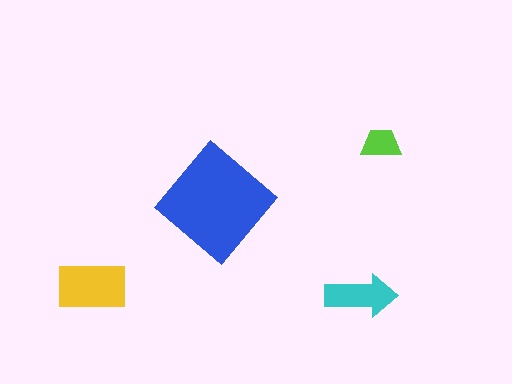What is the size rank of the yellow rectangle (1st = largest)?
2nd.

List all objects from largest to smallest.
The blue diamond, the yellow rectangle, the cyan arrow, the lime trapezoid.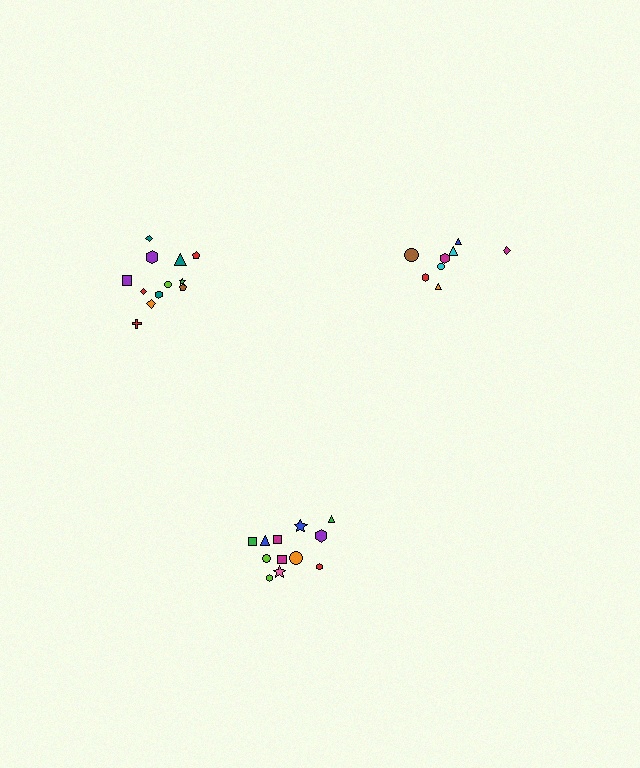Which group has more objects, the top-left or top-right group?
The top-left group.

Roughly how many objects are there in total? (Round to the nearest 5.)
Roughly 30 objects in total.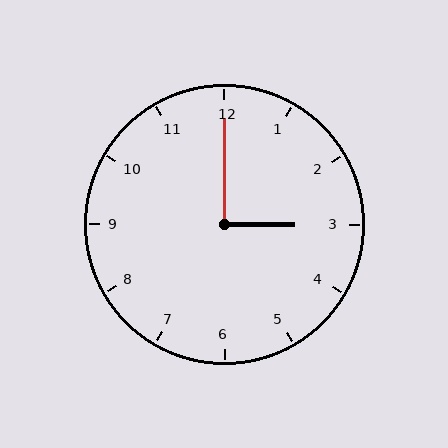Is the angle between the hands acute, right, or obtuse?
It is right.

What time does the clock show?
3:00.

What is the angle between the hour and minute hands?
Approximately 90 degrees.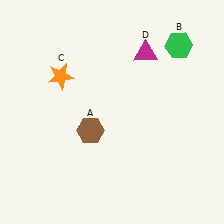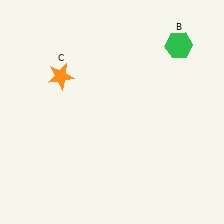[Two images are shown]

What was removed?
The magenta triangle (D), the brown hexagon (A) were removed in Image 2.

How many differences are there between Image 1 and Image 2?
There are 2 differences between the two images.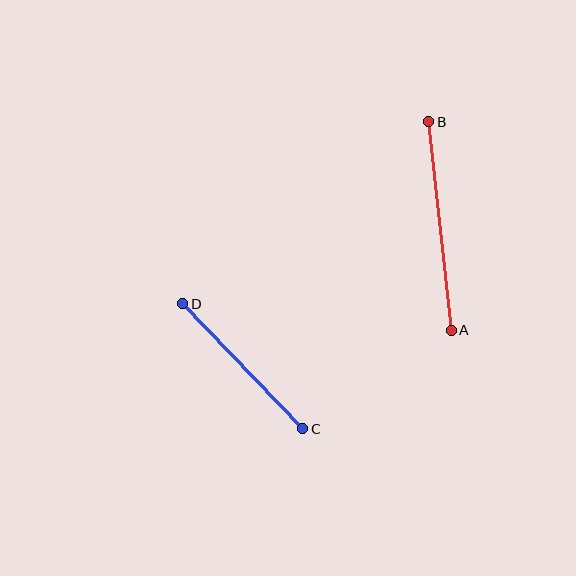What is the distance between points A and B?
The distance is approximately 210 pixels.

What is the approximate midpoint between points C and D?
The midpoint is at approximately (243, 366) pixels.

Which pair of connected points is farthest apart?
Points A and B are farthest apart.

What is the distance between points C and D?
The distance is approximately 173 pixels.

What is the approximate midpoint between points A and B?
The midpoint is at approximately (440, 226) pixels.